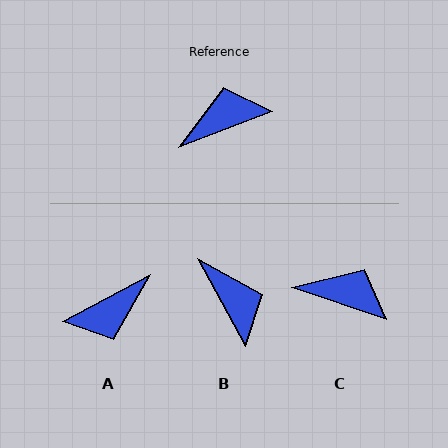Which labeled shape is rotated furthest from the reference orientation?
A, about 173 degrees away.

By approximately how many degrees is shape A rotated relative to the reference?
Approximately 173 degrees clockwise.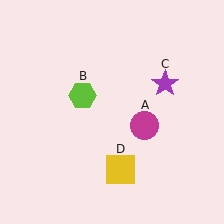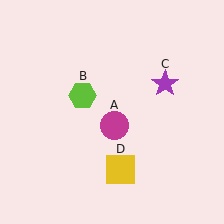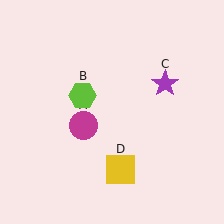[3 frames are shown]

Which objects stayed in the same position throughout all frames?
Lime hexagon (object B) and purple star (object C) and yellow square (object D) remained stationary.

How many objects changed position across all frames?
1 object changed position: magenta circle (object A).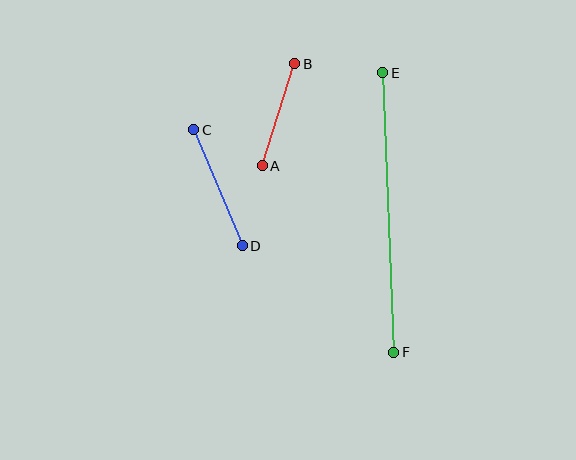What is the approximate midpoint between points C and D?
The midpoint is at approximately (218, 188) pixels.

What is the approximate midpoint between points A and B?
The midpoint is at approximately (278, 115) pixels.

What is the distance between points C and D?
The distance is approximately 126 pixels.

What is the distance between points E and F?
The distance is approximately 279 pixels.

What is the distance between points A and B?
The distance is approximately 107 pixels.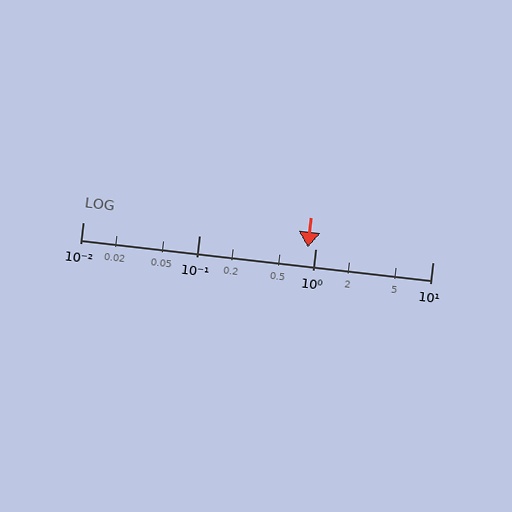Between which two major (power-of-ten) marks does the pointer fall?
The pointer is between 0.1 and 1.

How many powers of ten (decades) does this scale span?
The scale spans 3 decades, from 0.01 to 10.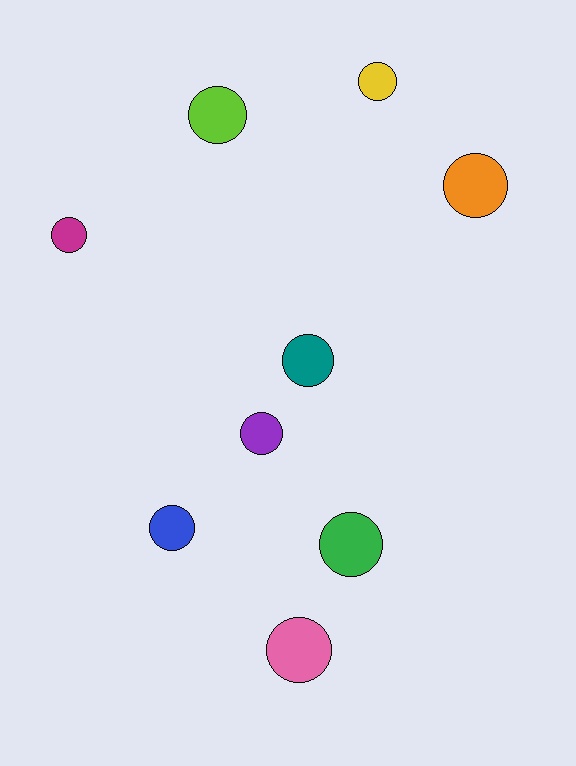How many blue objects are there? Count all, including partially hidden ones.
There is 1 blue object.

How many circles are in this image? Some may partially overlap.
There are 9 circles.